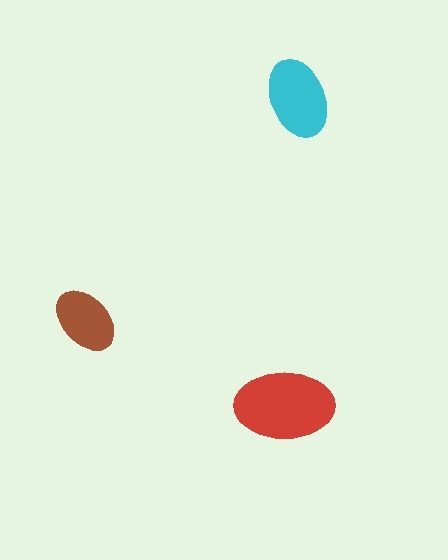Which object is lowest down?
The red ellipse is bottommost.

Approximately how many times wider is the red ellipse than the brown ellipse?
About 1.5 times wider.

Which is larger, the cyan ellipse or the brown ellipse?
The cyan one.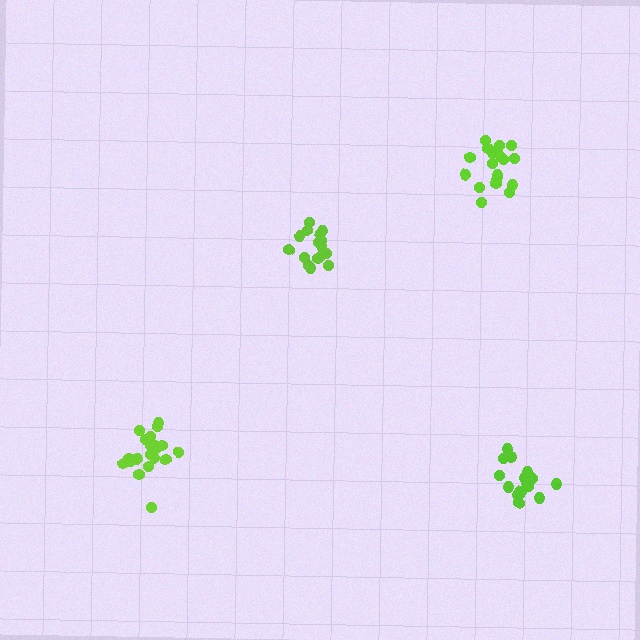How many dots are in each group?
Group 1: 16 dots, Group 2: 19 dots, Group 3: 18 dots, Group 4: 21 dots (74 total).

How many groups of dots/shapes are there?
There are 4 groups.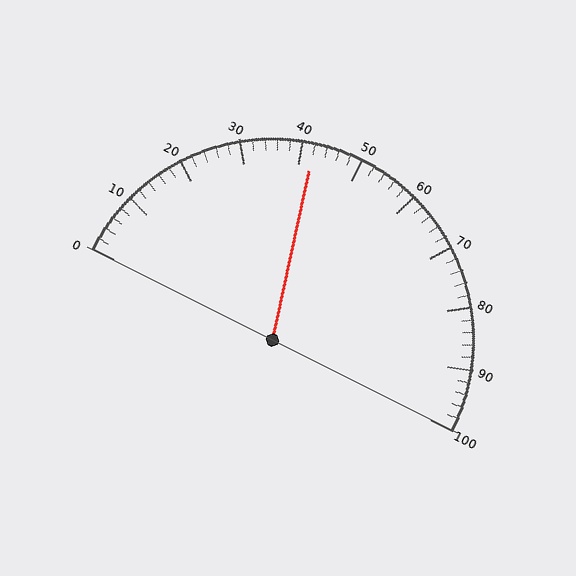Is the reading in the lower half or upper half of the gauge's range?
The reading is in the lower half of the range (0 to 100).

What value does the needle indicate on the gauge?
The needle indicates approximately 42.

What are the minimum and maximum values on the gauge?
The gauge ranges from 0 to 100.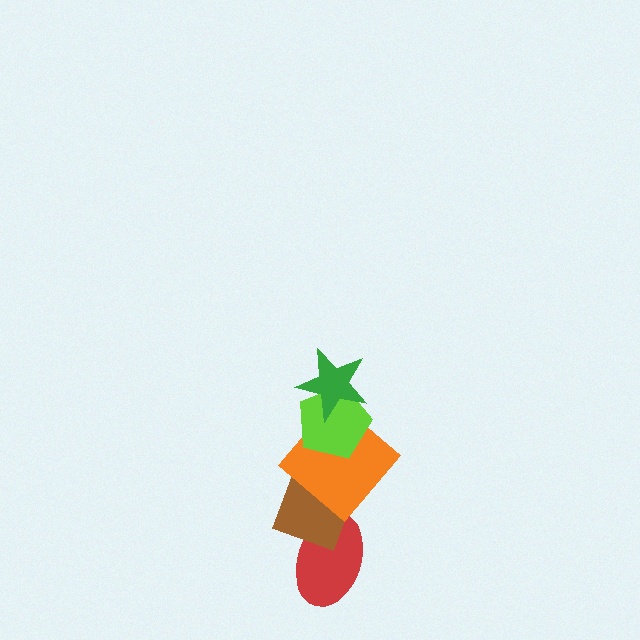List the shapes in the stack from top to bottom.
From top to bottom: the green star, the lime pentagon, the orange diamond, the brown diamond, the red ellipse.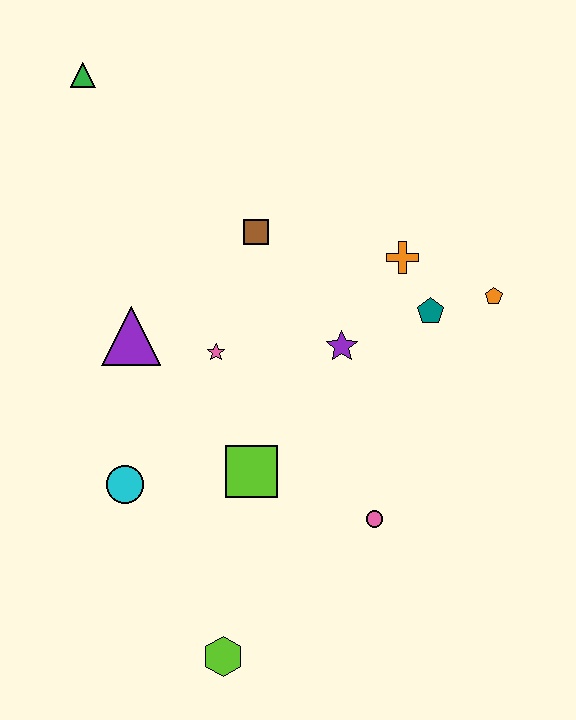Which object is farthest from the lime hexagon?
The green triangle is farthest from the lime hexagon.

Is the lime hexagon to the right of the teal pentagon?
No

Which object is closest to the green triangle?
The brown square is closest to the green triangle.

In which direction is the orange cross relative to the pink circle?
The orange cross is above the pink circle.